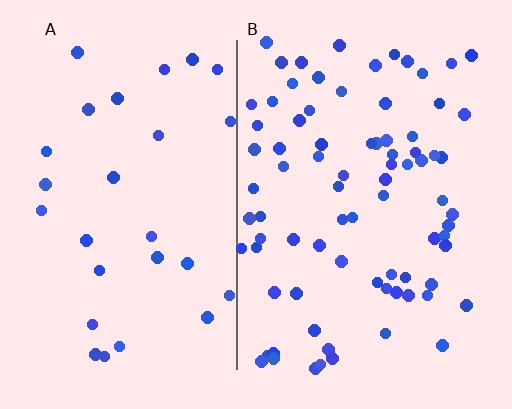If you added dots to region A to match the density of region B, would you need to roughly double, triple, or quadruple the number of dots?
Approximately triple.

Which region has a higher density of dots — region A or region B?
B (the right).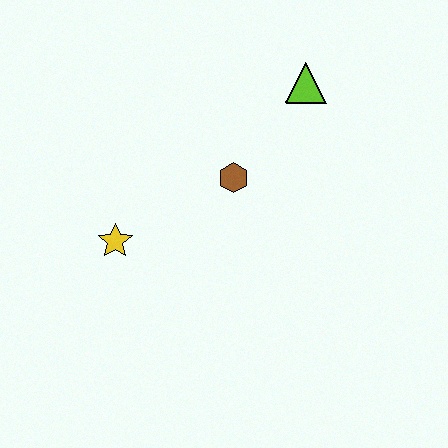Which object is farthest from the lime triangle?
The yellow star is farthest from the lime triangle.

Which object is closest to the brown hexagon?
The lime triangle is closest to the brown hexagon.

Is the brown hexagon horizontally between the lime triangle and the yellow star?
Yes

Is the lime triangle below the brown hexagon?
No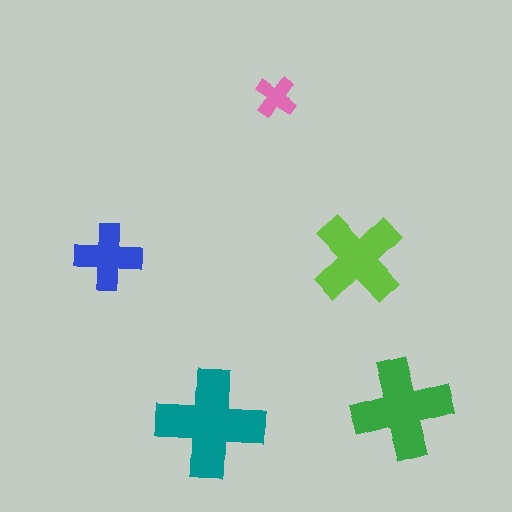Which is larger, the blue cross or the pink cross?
The blue one.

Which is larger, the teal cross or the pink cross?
The teal one.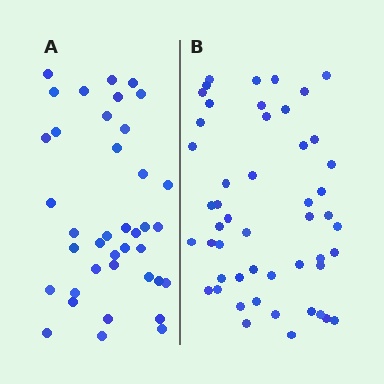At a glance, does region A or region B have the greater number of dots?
Region B (the right region) has more dots.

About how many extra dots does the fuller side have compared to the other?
Region B has roughly 12 or so more dots than region A.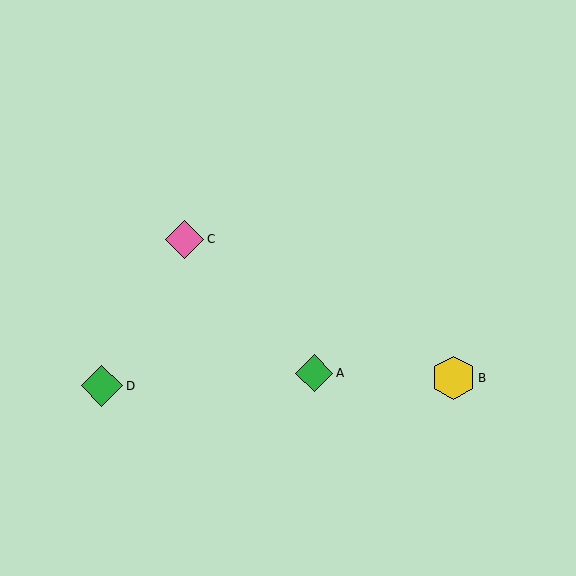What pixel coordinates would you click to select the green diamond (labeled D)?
Click at (102, 386) to select the green diamond D.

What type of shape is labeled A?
Shape A is a green diamond.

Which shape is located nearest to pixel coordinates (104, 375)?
The green diamond (labeled D) at (102, 386) is nearest to that location.